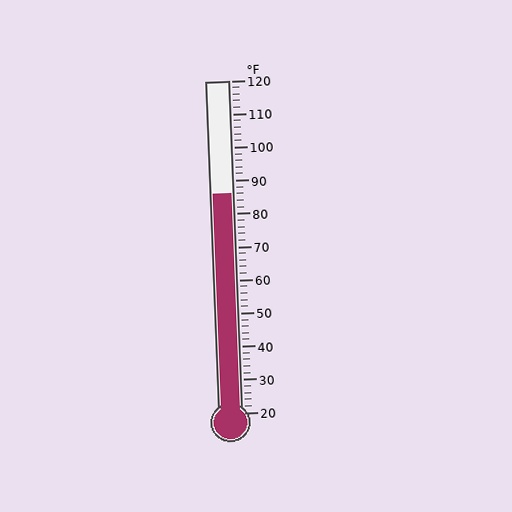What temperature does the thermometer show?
The thermometer shows approximately 86°F.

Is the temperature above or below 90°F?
The temperature is below 90°F.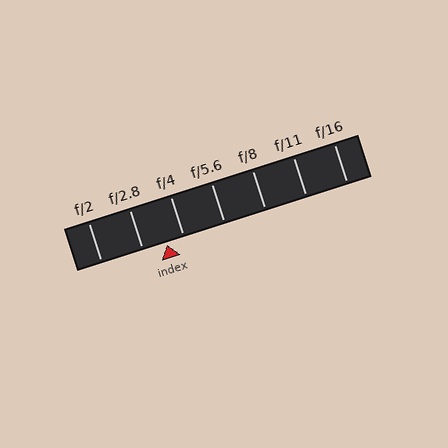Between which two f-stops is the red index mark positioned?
The index mark is between f/2.8 and f/4.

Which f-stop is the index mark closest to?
The index mark is closest to f/4.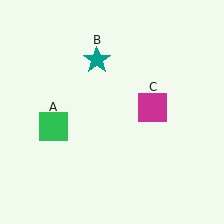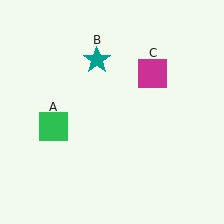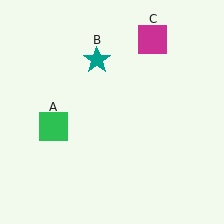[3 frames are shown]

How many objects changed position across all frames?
1 object changed position: magenta square (object C).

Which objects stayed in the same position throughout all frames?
Green square (object A) and teal star (object B) remained stationary.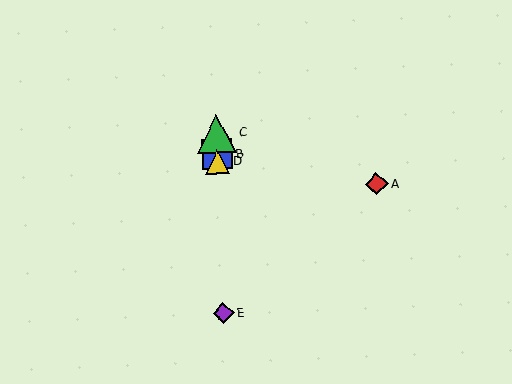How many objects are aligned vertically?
4 objects (B, C, D, E) are aligned vertically.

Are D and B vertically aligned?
Yes, both are at x≈218.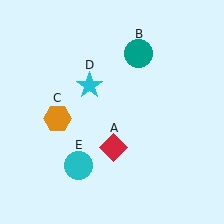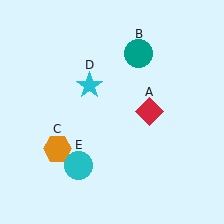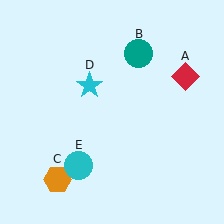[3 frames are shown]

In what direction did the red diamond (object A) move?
The red diamond (object A) moved up and to the right.